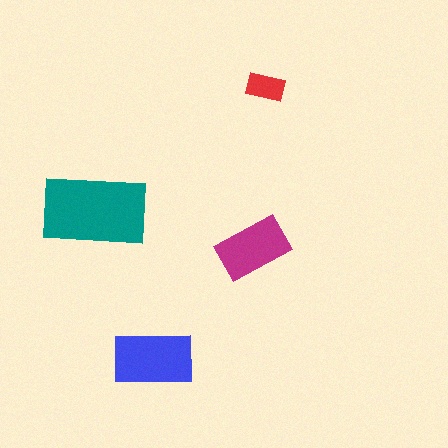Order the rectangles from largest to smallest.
the teal one, the blue one, the magenta one, the red one.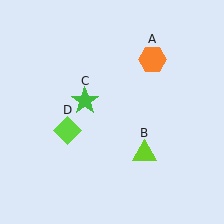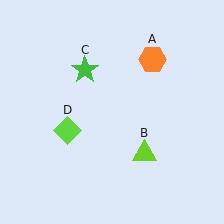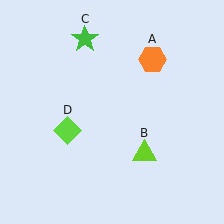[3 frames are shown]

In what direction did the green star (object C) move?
The green star (object C) moved up.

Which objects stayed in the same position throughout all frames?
Orange hexagon (object A) and lime triangle (object B) and lime diamond (object D) remained stationary.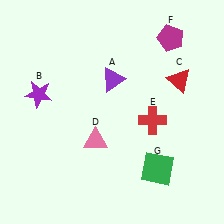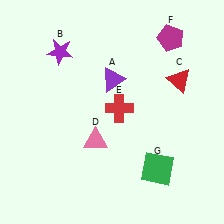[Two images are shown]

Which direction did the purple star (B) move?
The purple star (B) moved up.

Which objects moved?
The objects that moved are: the purple star (B), the red cross (E).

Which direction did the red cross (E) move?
The red cross (E) moved left.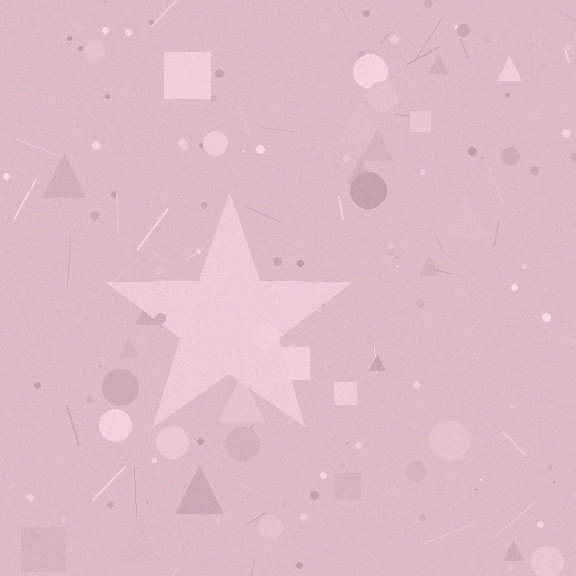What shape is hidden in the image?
A star is hidden in the image.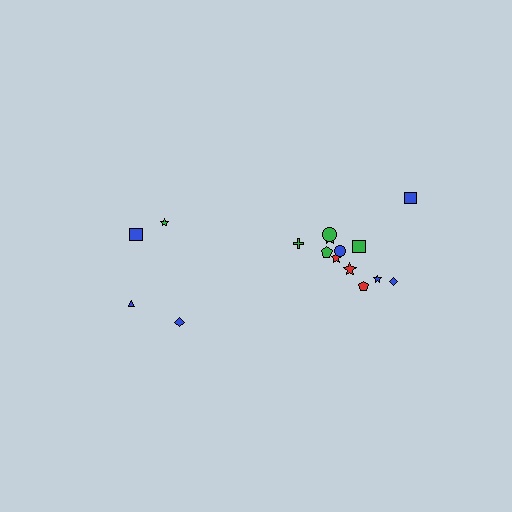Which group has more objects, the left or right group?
The right group.